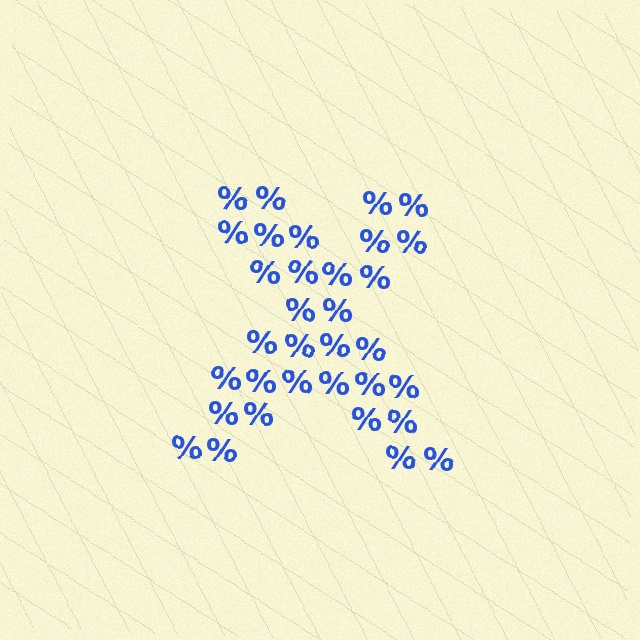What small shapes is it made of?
It is made of small percent signs.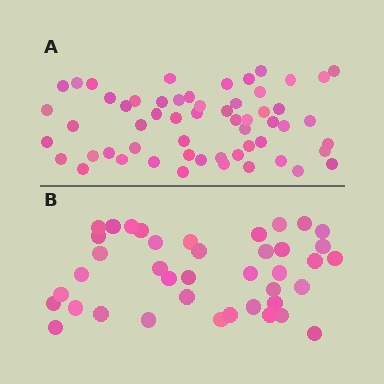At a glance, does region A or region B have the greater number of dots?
Region A (the top region) has more dots.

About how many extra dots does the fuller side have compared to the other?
Region A has approximately 15 more dots than region B.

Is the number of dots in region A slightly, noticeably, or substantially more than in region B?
Region A has noticeably more, but not dramatically so. The ratio is roughly 1.4 to 1.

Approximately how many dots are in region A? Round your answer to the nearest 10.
About 60 dots. (The exact count is 57, which rounds to 60.)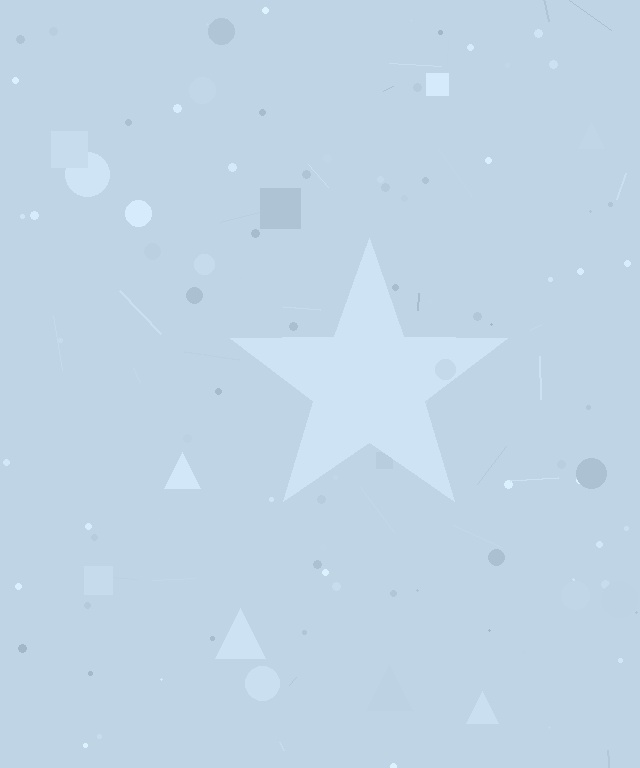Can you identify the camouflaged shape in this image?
The camouflaged shape is a star.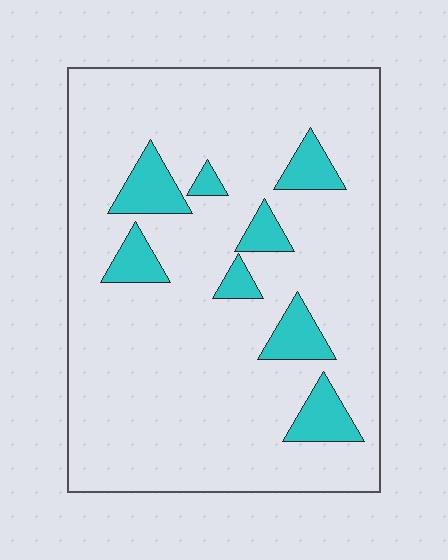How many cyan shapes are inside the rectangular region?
8.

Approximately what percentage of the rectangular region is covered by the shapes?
Approximately 15%.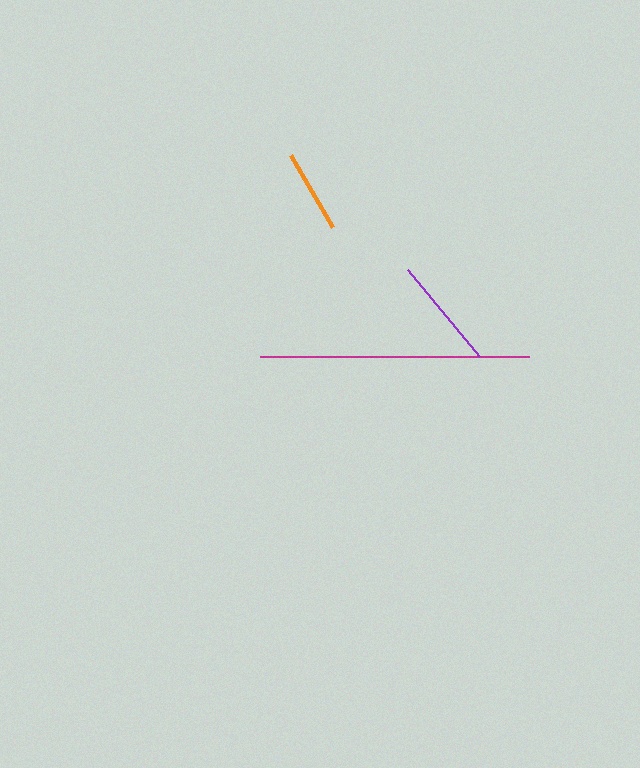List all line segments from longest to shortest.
From longest to shortest: magenta, purple, orange.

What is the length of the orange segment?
The orange segment is approximately 83 pixels long.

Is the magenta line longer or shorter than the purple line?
The magenta line is longer than the purple line.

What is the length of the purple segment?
The purple segment is approximately 113 pixels long.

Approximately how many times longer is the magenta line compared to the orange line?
The magenta line is approximately 3.2 times the length of the orange line.